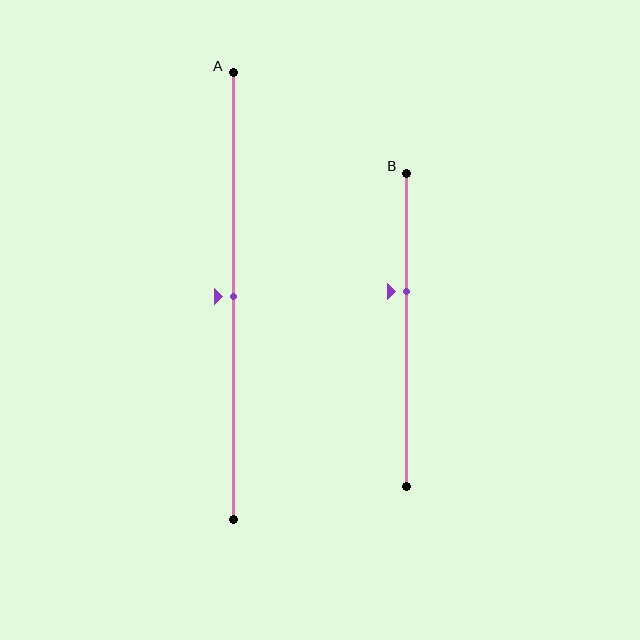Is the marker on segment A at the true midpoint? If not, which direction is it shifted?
Yes, the marker on segment A is at the true midpoint.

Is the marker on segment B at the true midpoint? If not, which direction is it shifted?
No, the marker on segment B is shifted upward by about 12% of the segment length.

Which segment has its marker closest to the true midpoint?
Segment A has its marker closest to the true midpoint.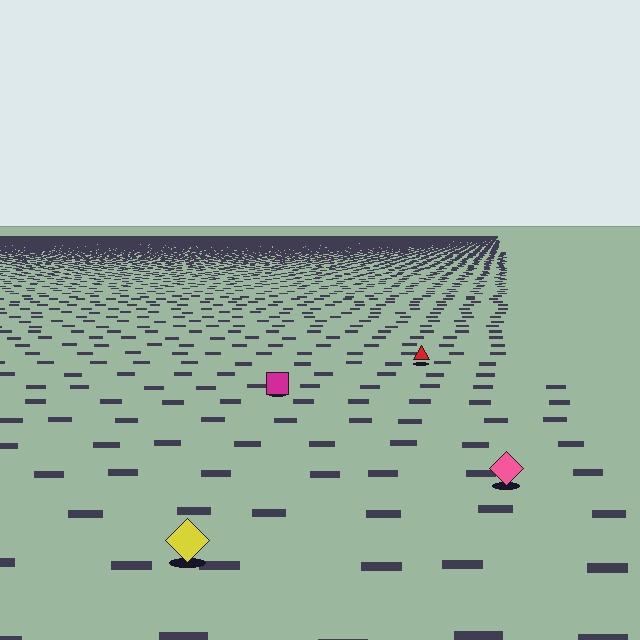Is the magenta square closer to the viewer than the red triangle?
Yes. The magenta square is closer — you can tell from the texture gradient: the ground texture is coarser near it.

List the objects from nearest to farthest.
From nearest to farthest: the yellow diamond, the pink diamond, the magenta square, the red triangle.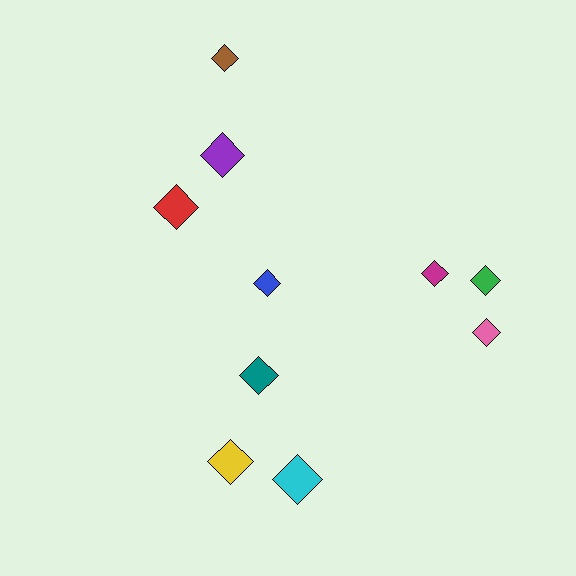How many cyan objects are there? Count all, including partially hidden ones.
There is 1 cyan object.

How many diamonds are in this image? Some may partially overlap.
There are 10 diamonds.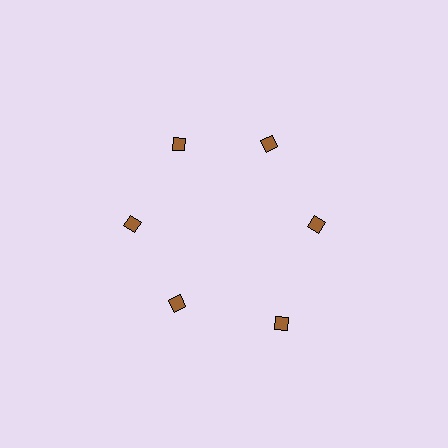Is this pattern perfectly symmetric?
No. The 6 brown diamonds are arranged in a ring, but one element near the 5 o'clock position is pushed outward from the center, breaking the 6-fold rotational symmetry.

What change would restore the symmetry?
The symmetry would be restored by moving it inward, back onto the ring so that all 6 diamonds sit at equal angles and equal distance from the center.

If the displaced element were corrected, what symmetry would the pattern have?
It would have 6-fold rotational symmetry — the pattern would map onto itself every 60 degrees.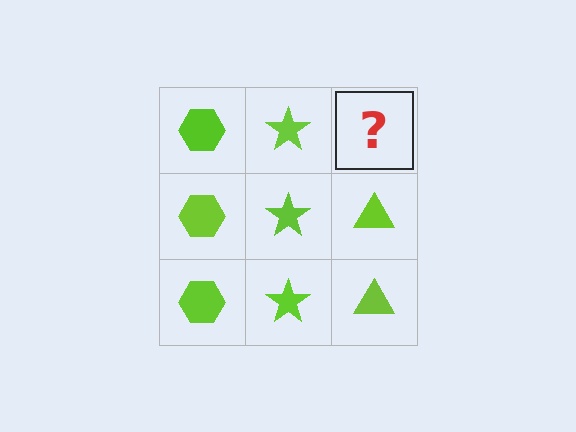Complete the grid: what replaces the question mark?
The question mark should be replaced with a lime triangle.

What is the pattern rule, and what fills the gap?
The rule is that each column has a consistent shape. The gap should be filled with a lime triangle.